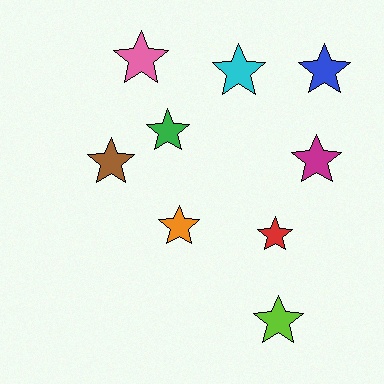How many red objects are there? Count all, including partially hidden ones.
There is 1 red object.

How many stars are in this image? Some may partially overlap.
There are 9 stars.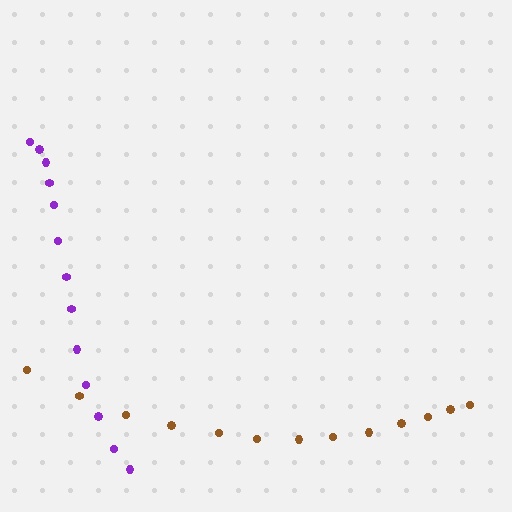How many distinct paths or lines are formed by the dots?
There are 2 distinct paths.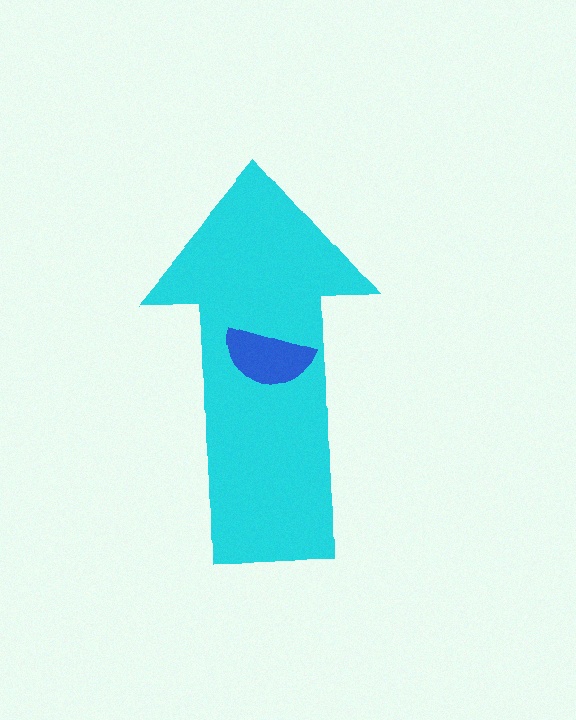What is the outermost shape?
The cyan arrow.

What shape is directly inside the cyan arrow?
The blue semicircle.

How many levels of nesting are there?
2.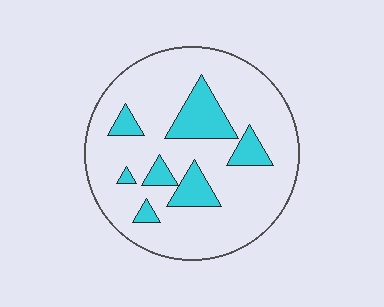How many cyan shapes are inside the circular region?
7.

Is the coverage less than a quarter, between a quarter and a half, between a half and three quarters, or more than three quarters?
Less than a quarter.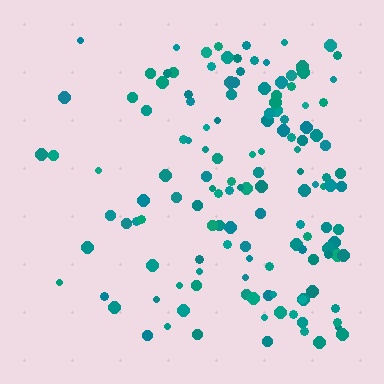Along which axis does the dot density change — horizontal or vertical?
Horizontal.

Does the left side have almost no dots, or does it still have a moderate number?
Still a moderate number, just noticeably fewer than the right.